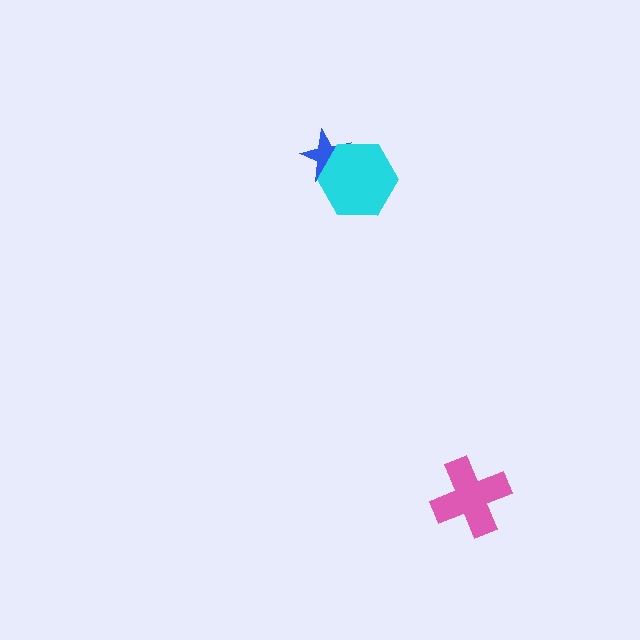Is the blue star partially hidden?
Yes, it is partially covered by another shape.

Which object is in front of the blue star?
The cyan hexagon is in front of the blue star.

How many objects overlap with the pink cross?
0 objects overlap with the pink cross.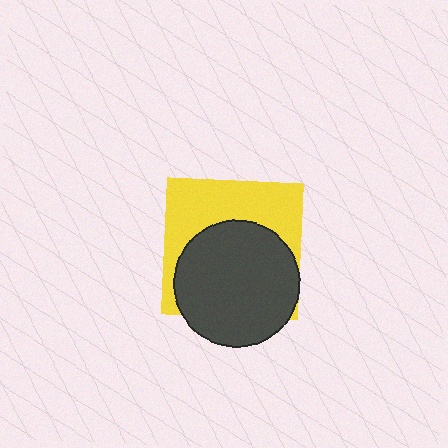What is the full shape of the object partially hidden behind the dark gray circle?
The partially hidden object is a yellow square.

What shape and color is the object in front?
The object in front is a dark gray circle.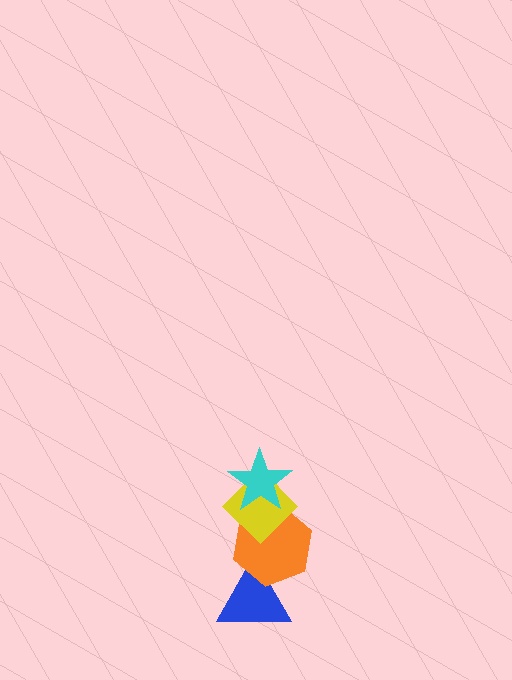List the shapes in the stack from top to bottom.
From top to bottom: the cyan star, the yellow diamond, the orange hexagon, the blue triangle.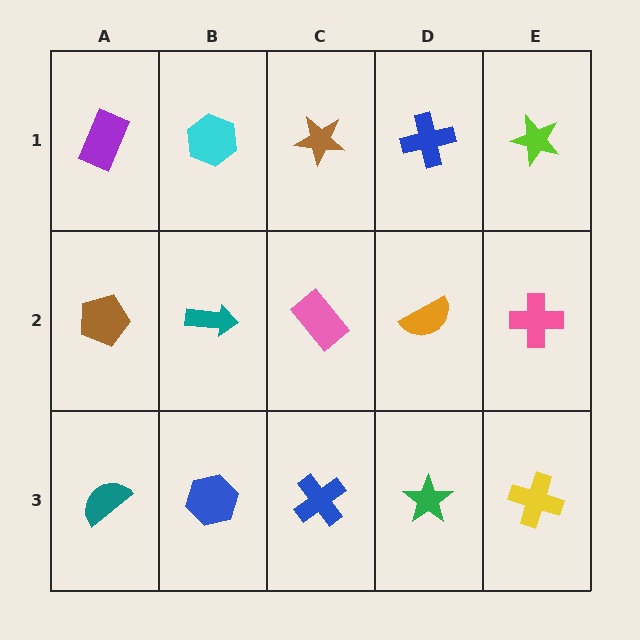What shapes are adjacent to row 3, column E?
A pink cross (row 2, column E), a green star (row 3, column D).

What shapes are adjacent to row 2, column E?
A lime star (row 1, column E), a yellow cross (row 3, column E), an orange semicircle (row 2, column D).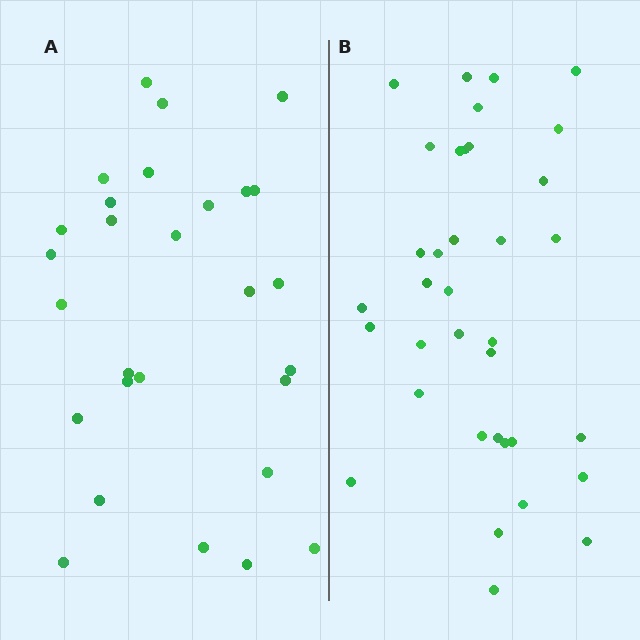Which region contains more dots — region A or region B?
Region B (the right region) has more dots.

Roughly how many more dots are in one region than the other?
Region B has roughly 8 or so more dots than region A.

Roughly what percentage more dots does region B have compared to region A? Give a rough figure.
About 30% more.